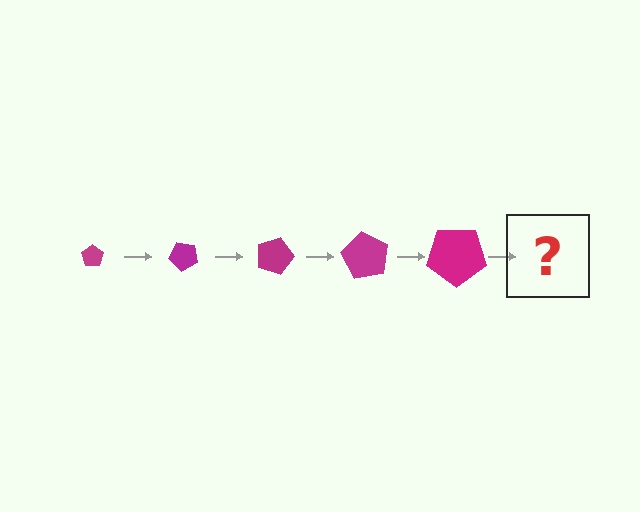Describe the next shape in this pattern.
It should be a pentagon, larger than the previous one and rotated 225 degrees from the start.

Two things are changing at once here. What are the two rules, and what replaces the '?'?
The two rules are that the pentagon grows larger each step and it rotates 45 degrees each step. The '?' should be a pentagon, larger than the previous one and rotated 225 degrees from the start.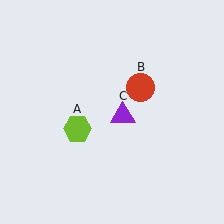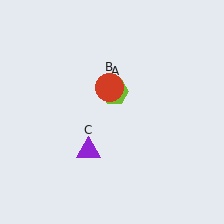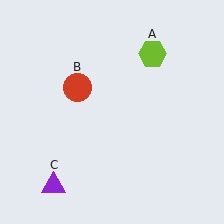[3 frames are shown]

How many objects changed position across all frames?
3 objects changed position: lime hexagon (object A), red circle (object B), purple triangle (object C).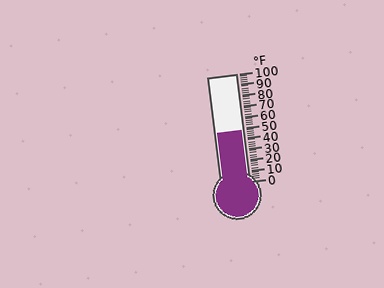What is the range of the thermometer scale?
The thermometer scale ranges from 0°F to 100°F.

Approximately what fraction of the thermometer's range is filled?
The thermometer is filled to approximately 50% of its range.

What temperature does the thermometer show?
The thermometer shows approximately 48°F.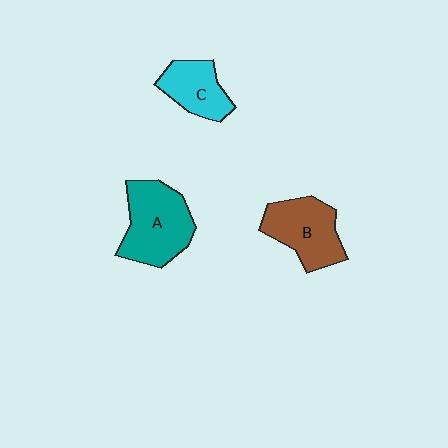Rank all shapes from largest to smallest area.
From largest to smallest: A (teal), B (brown), C (cyan).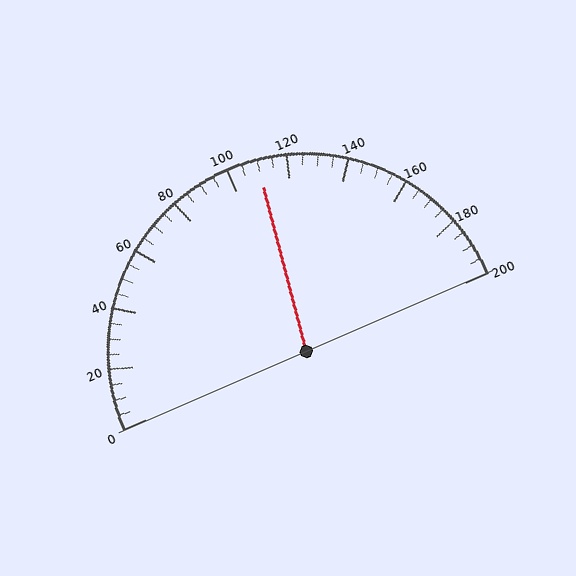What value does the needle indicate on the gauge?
The needle indicates approximately 110.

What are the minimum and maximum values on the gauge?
The gauge ranges from 0 to 200.